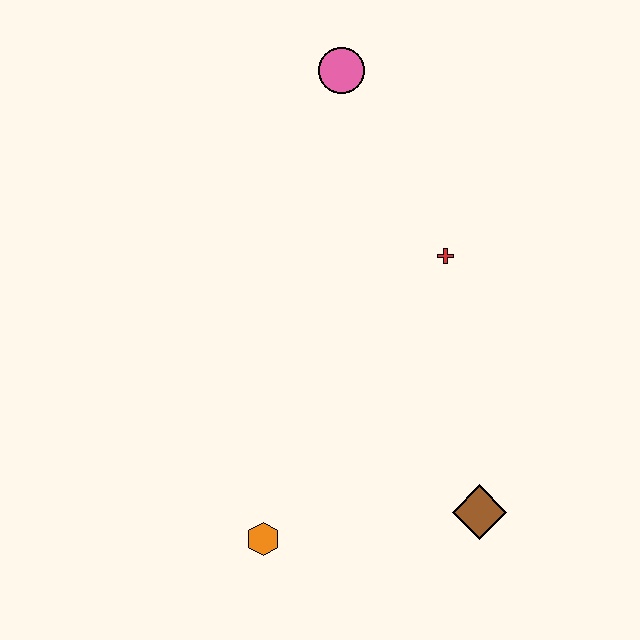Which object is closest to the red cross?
The pink circle is closest to the red cross.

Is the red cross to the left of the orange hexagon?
No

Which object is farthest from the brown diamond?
The pink circle is farthest from the brown diamond.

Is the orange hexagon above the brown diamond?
No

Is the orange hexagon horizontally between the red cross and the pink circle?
No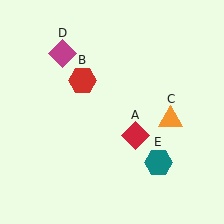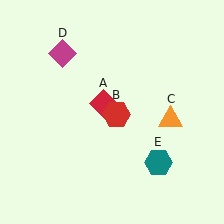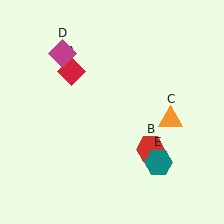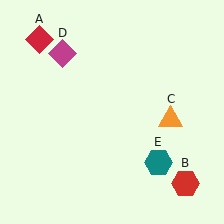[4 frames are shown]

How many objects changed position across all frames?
2 objects changed position: red diamond (object A), red hexagon (object B).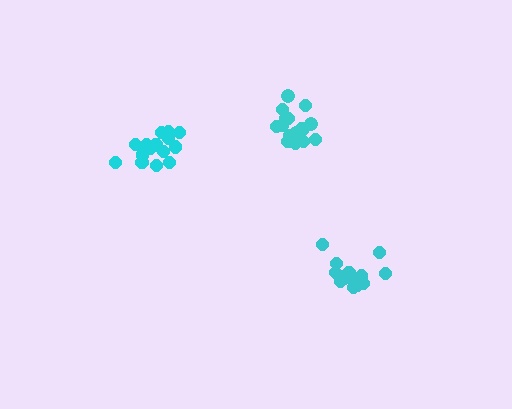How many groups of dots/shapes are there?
There are 3 groups.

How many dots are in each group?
Group 1: 16 dots, Group 2: 14 dots, Group 3: 16 dots (46 total).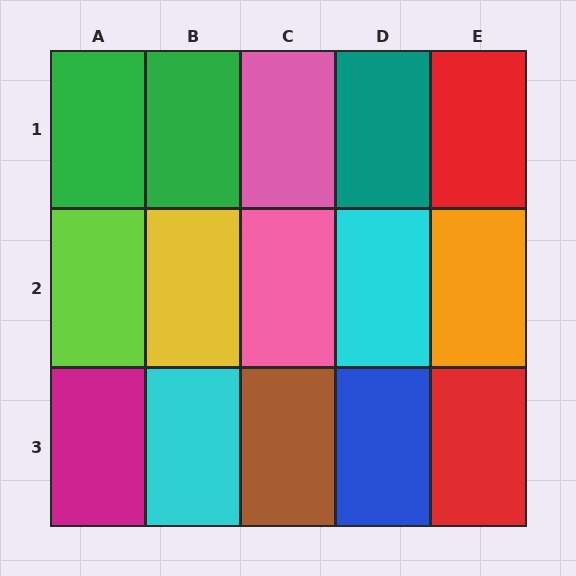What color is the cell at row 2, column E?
Orange.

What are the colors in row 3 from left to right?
Magenta, cyan, brown, blue, red.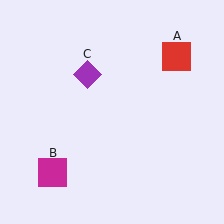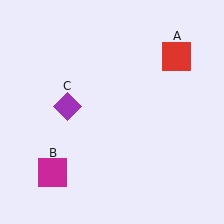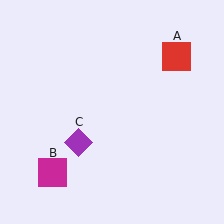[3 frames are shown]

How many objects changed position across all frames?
1 object changed position: purple diamond (object C).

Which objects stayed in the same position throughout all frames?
Red square (object A) and magenta square (object B) remained stationary.